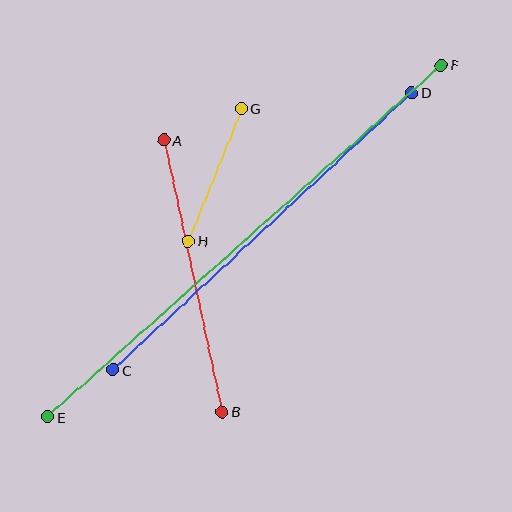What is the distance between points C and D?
The distance is approximately 408 pixels.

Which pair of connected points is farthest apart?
Points E and F are farthest apart.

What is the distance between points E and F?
The distance is approximately 528 pixels.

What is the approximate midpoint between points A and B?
The midpoint is at approximately (193, 276) pixels.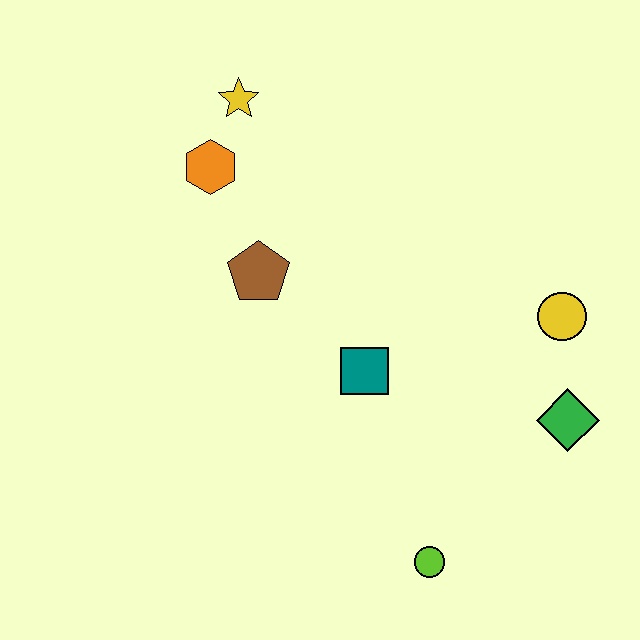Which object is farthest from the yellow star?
The lime circle is farthest from the yellow star.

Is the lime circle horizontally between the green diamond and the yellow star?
Yes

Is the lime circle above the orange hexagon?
No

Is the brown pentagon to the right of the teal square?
No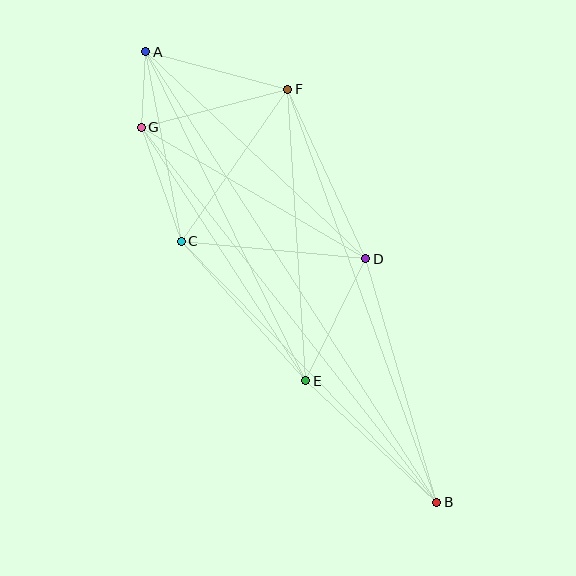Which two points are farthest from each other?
Points A and B are farthest from each other.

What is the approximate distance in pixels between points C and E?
The distance between C and E is approximately 187 pixels.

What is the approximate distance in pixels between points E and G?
The distance between E and G is approximately 302 pixels.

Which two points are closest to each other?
Points A and G are closest to each other.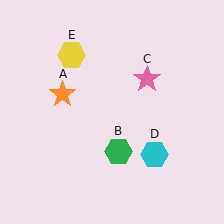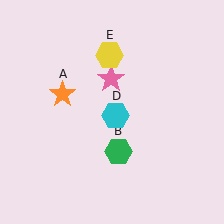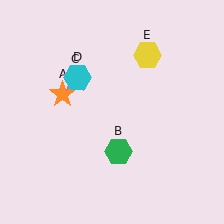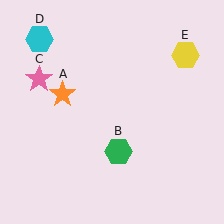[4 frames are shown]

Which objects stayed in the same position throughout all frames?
Orange star (object A) and green hexagon (object B) remained stationary.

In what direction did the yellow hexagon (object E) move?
The yellow hexagon (object E) moved right.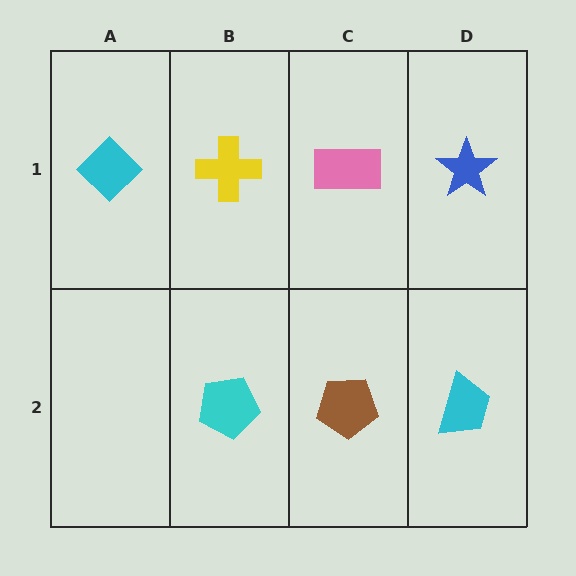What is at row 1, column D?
A blue star.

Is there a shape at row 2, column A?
No, that cell is empty.